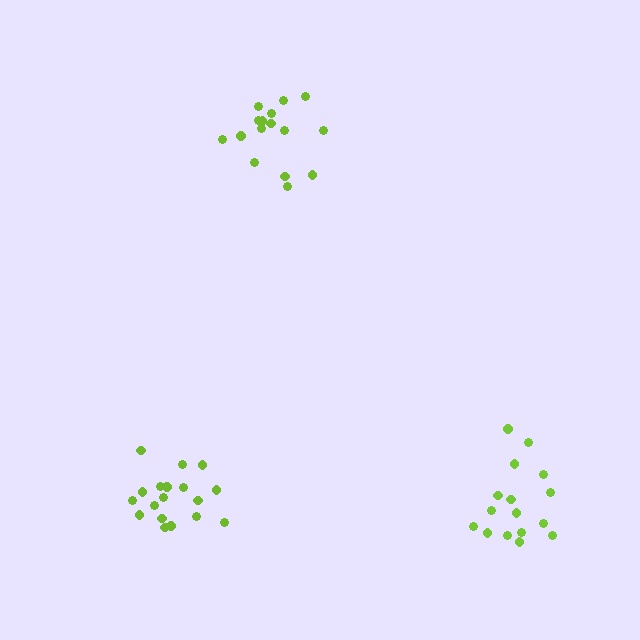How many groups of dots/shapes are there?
There are 3 groups.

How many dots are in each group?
Group 1: 18 dots, Group 2: 16 dots, Group 3: 16 dots (50 total).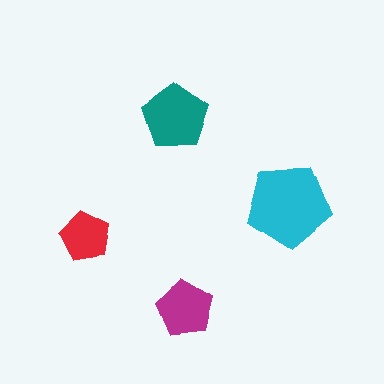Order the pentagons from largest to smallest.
the cyan one, the teal one, the magenta one, the red one.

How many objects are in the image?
There are 4 objects in the image.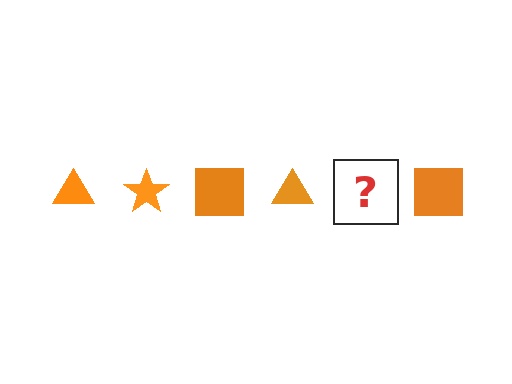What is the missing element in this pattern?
The missing element is an orange star.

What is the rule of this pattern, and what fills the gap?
The rule is that the pattern cycles through triangle, star, square shapes in orange. The gap should be filled with an orange star.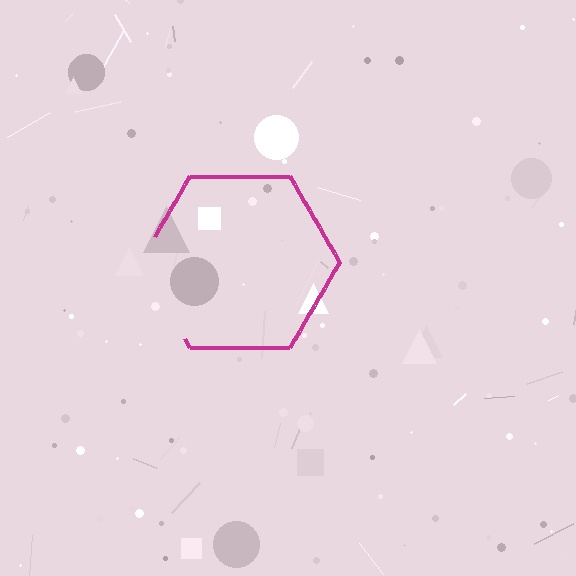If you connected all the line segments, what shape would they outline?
They would outline a hexagon.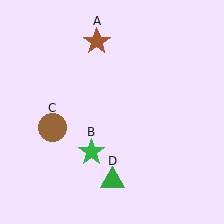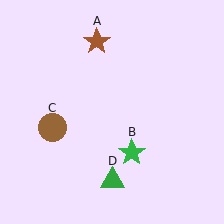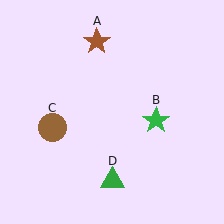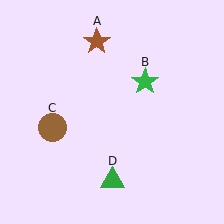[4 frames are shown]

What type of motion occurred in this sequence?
The green star (object B) rotated counterclockwise around the center of the scene.